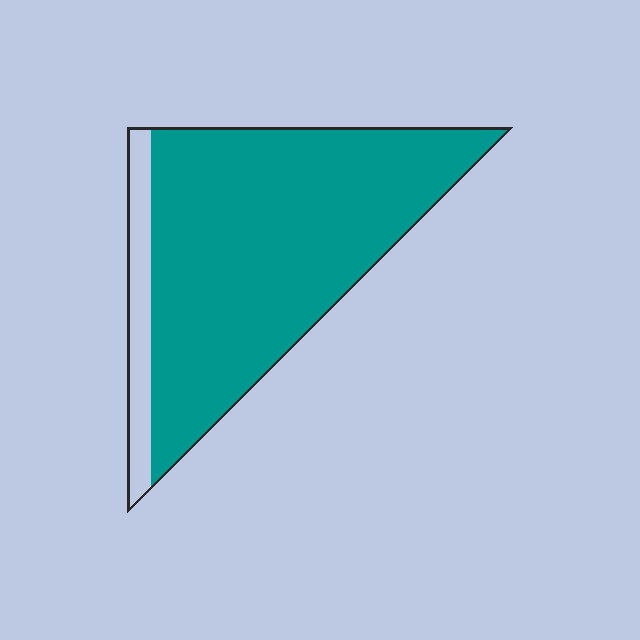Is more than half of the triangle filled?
Yes.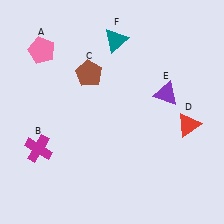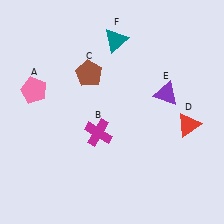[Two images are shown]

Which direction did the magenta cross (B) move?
The magenta cross (B) moved right.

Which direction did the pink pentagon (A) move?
The pink pentagon (A) moved down.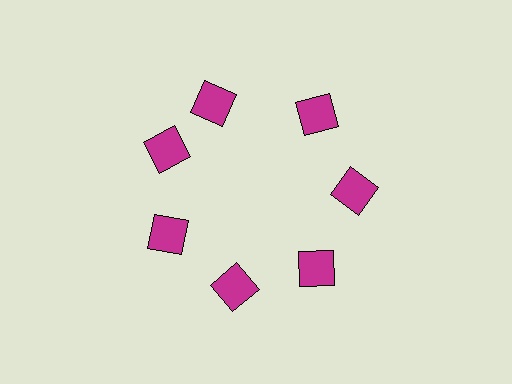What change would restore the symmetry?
The symmetry would be restored by rotating it back into even spacing with its neighbors so that all 7 squares sit at equal angles and equal distance from the center.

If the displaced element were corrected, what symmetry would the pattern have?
It would have 7-fold rotational symmetry — the pattern would map onto itself every 51 degrees.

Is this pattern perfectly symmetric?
No. The 7 magenta squares are arranged in a ring, but one element near the 12 o'clock position is rotated out of alignment along the ring, breaking the 7-fold rotational symmetry.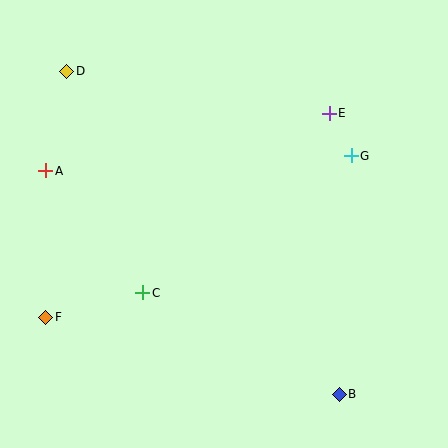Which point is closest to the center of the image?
Point C at (143, 293) is closest to the center.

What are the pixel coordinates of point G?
Point G is at (351, 156).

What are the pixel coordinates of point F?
Point F is at (46, 317).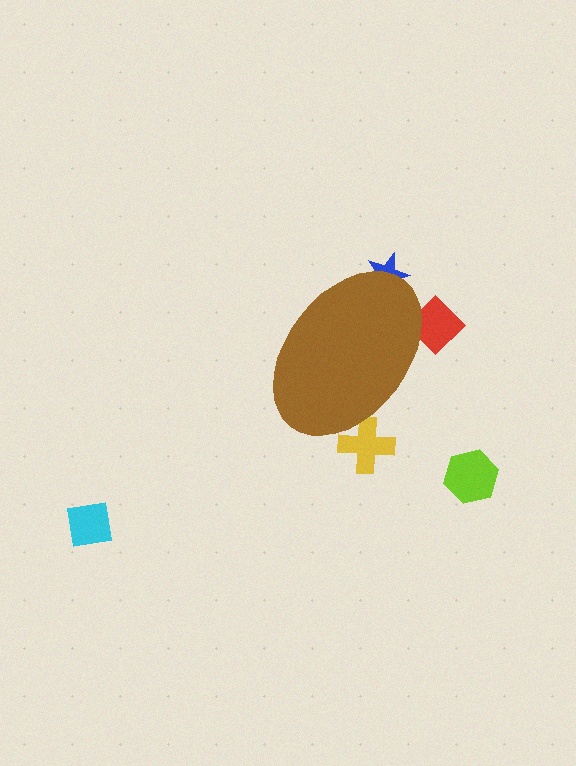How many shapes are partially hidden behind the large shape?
3 shapes are partially hidden.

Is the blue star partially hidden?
Yes, the blue star is partially hidden behind the brown ellipse.